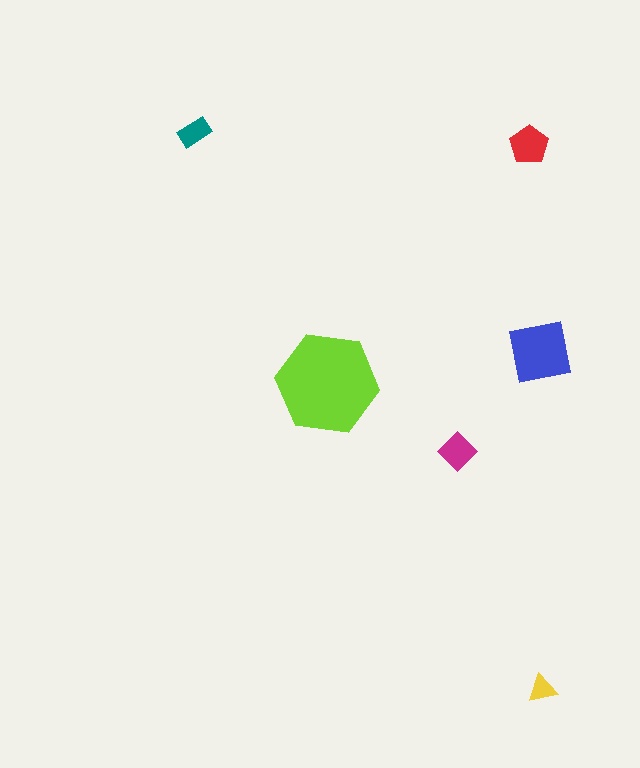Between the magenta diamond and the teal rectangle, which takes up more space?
The magenta diamond.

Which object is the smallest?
The yellow triangle.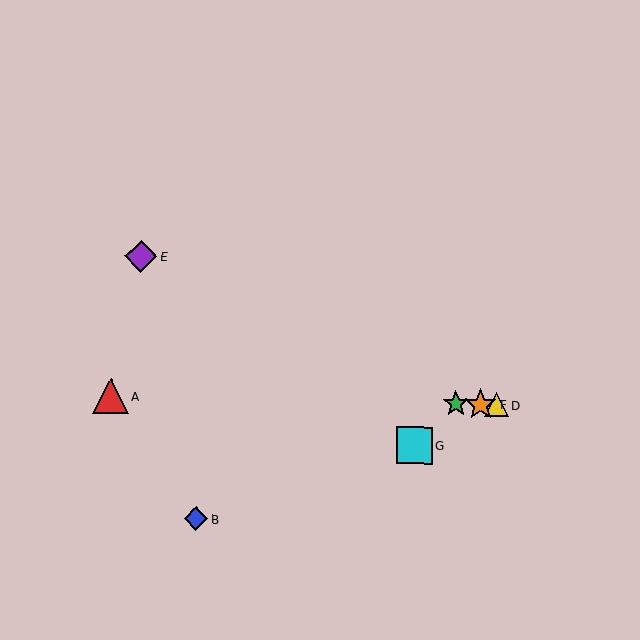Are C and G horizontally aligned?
No, C is at y≈404 and G is at y≈445.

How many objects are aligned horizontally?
4 objects (A, C, D, F) are aligned horizontally.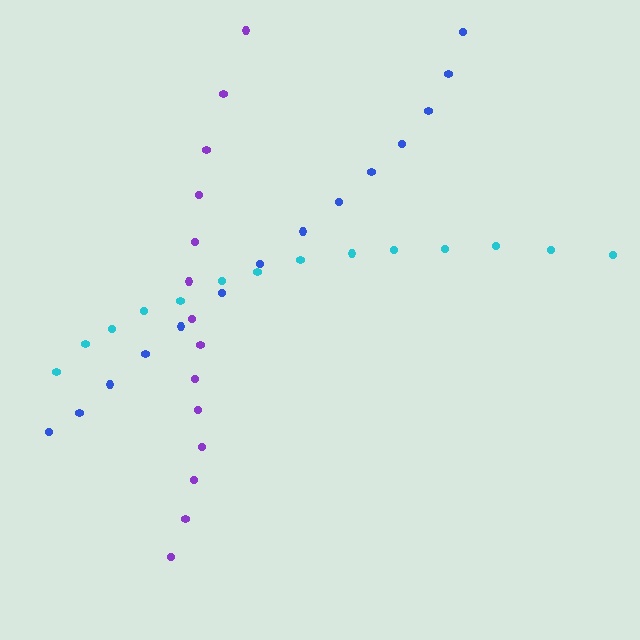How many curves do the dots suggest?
There are 3 distinct paths.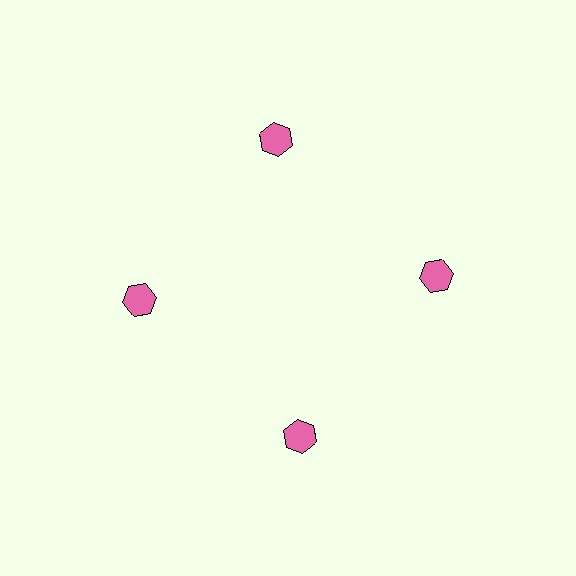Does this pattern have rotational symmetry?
Yes, this pattern has 4-fold rotational symmetry. It looks the same after rotating 90 degrees around the center.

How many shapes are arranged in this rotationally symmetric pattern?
There are 4 shapes, arranged in 4 groups of 1.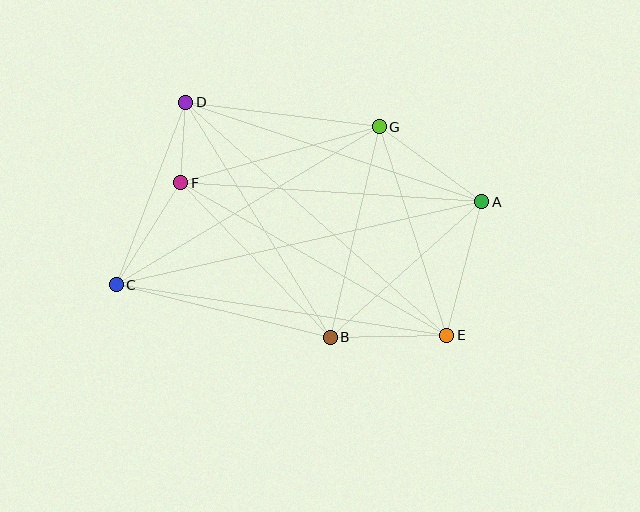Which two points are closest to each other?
Points D and F are closest to each other.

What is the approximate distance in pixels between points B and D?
The distance between B and D is approximately 276 pixels.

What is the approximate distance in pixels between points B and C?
The distance between B and C is approximately 221 pixels.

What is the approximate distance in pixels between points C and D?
The distance between C and D is approximately 195 pixels.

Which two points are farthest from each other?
Points A and C are farthest from each other.